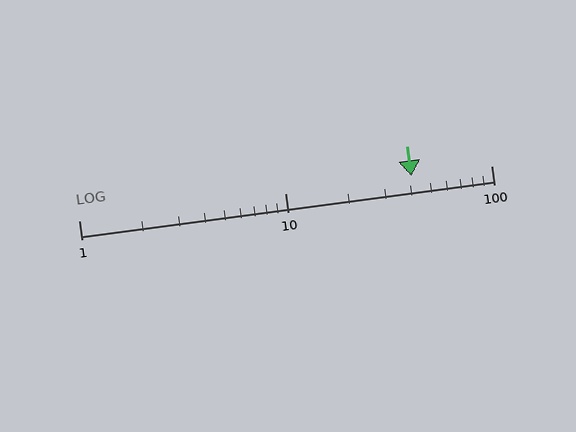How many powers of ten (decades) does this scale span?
The scale spans 2 decades, from 1 to 100.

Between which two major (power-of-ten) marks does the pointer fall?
The pointer is between 10 and 100.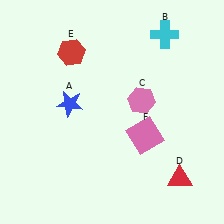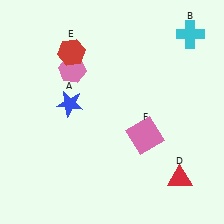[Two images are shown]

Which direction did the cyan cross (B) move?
The cyan cross (B) moved right.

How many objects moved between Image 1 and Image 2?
2 objects moved between the two images.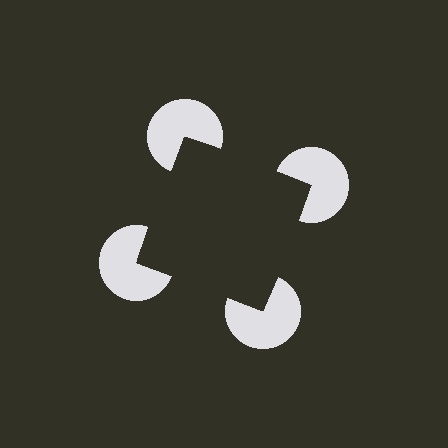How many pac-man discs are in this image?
There are 4 — one at each vertex of the illusory square.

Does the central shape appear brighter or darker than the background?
It typically appears slightly darker than the background, even though no actual brightness change is drawn.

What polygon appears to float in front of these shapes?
An illusory square — its edges are inferred from the aligned wedge cuts in the pac-man discs, not physically drawn.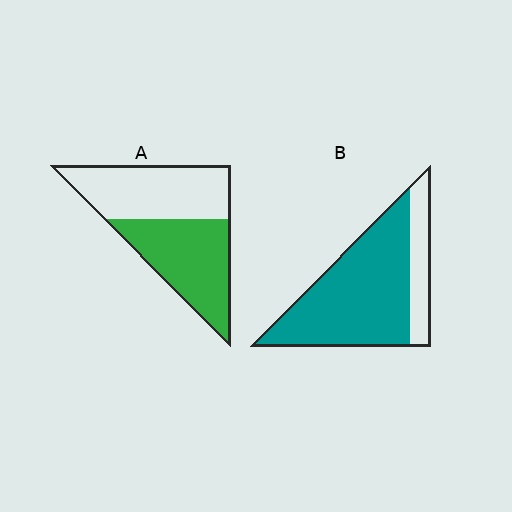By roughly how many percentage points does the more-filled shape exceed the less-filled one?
By roughly 30 percentage points (B over A).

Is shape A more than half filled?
Roughly half.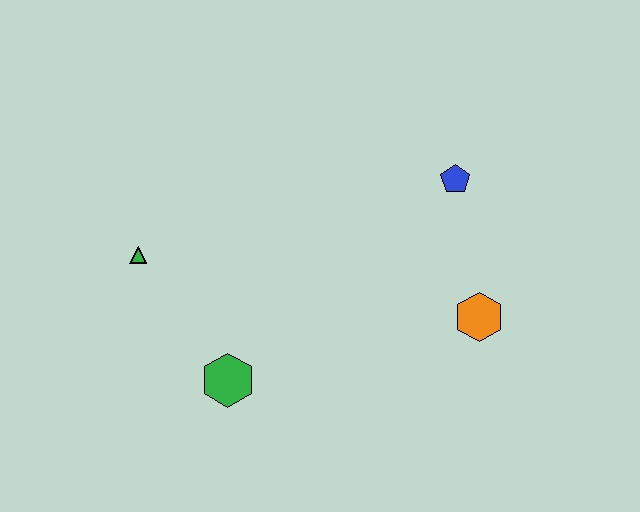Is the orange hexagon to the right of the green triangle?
Yes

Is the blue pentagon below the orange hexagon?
No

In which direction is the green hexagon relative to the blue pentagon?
The green hexagon is to the left of the blue pentagon.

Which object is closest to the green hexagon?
The green triangle is closest to the green hexagon.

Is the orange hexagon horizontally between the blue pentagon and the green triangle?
No